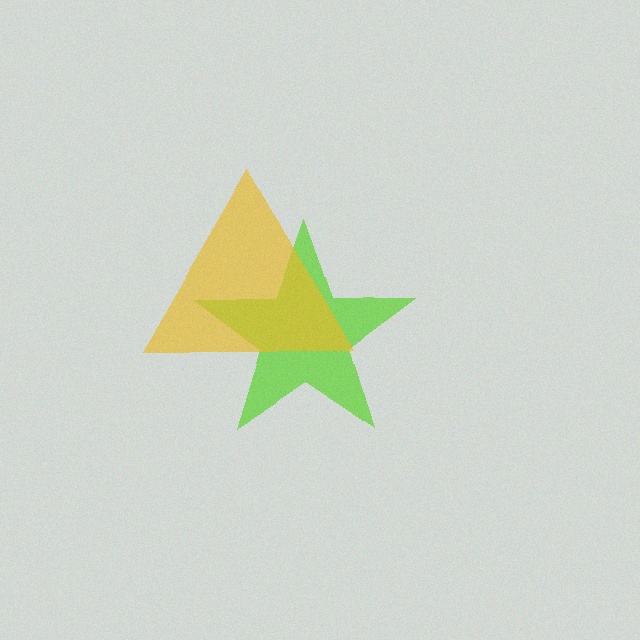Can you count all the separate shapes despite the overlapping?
Yes, there are 2 separate shapes.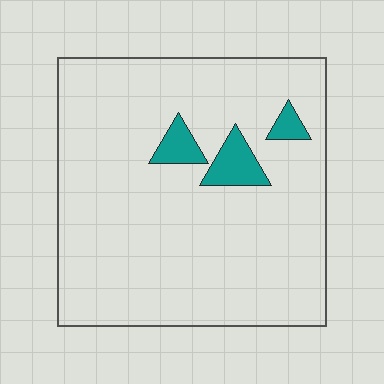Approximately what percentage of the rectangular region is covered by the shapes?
Approximately 5%.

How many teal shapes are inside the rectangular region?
3.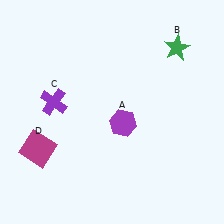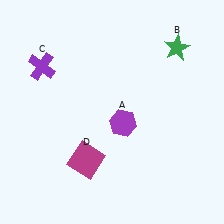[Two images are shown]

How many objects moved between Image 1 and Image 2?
2 objects moved between the two images.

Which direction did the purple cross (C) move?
The purple cross (C) moved up.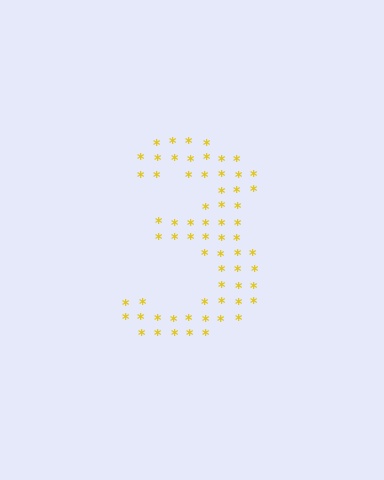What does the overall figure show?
The overall figure shows the digit 3.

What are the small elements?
The small elements are asterisks.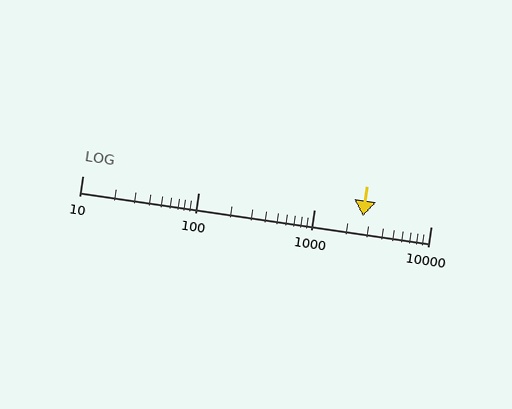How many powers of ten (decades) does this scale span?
The scale spans 3 decades, from 10 to 10000.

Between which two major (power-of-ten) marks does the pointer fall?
The pointer is between 1000 and 10000.